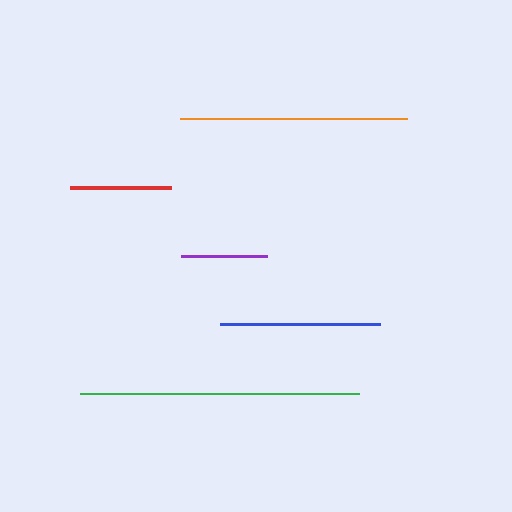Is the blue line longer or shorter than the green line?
The green line is longer than the blue line.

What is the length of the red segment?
The red segment is approximately 101 pixels long.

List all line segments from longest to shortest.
From longest to shortest: green, orange, blue, red, purple.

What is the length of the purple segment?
The purple segment is approximately 86 pixels long.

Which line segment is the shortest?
The purple line is the shortest at approximately 86 pixels.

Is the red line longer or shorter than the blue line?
The blue line is longer than the red line.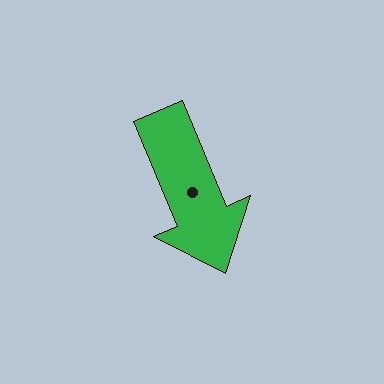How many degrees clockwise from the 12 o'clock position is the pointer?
Approximately 157 degrees.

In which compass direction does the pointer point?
Southeast.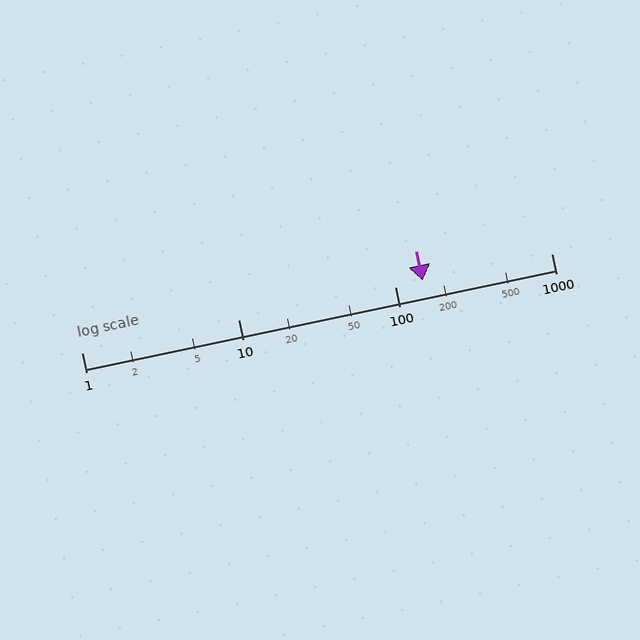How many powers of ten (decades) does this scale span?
The scale spans 3 decades, from 1 to 1000.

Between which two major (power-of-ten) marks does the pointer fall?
The pointer is between 100 and 1000.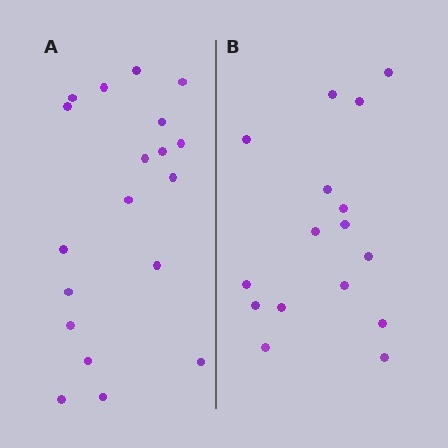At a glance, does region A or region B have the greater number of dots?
Region A (the left region) has more dots.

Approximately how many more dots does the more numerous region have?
Region A has just a few more — roughly 2 or 3 more dots than region B.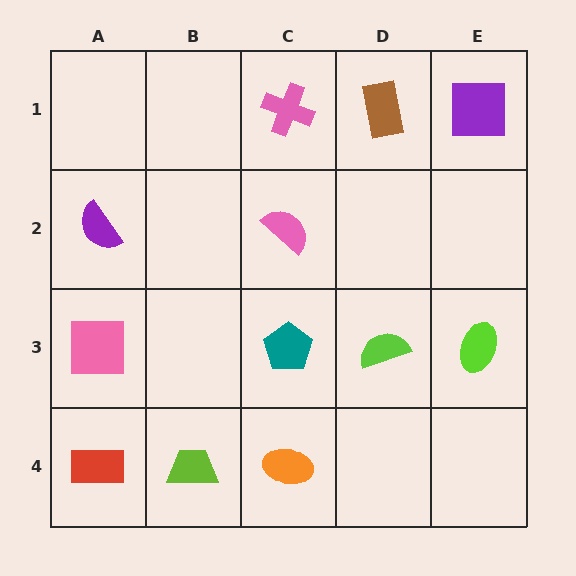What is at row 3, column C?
A teal pentagon.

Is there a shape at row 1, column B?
No, that cell is empty.